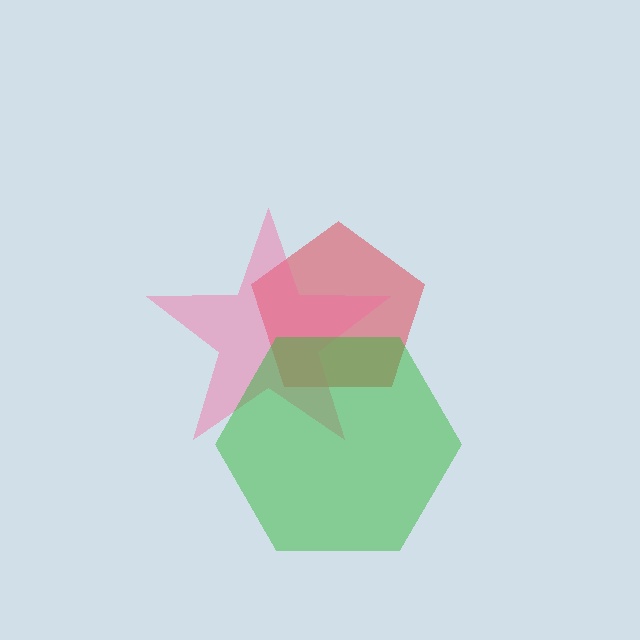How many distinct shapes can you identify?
There are 3 distinct shapes: a red pentagon, a pink star, a green hexagon.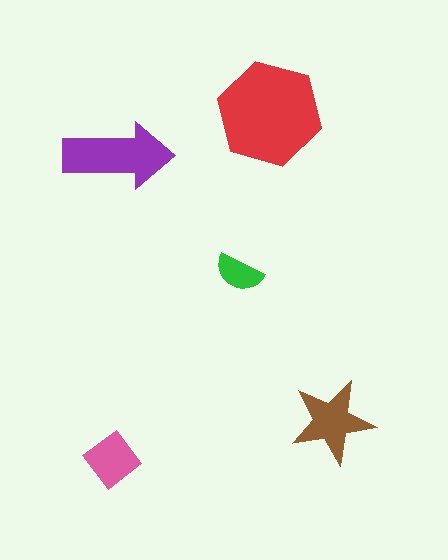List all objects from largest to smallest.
The red hexagon, the purple arrow, the brown star, the pink diamond, the green semicircle.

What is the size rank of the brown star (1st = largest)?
3rd.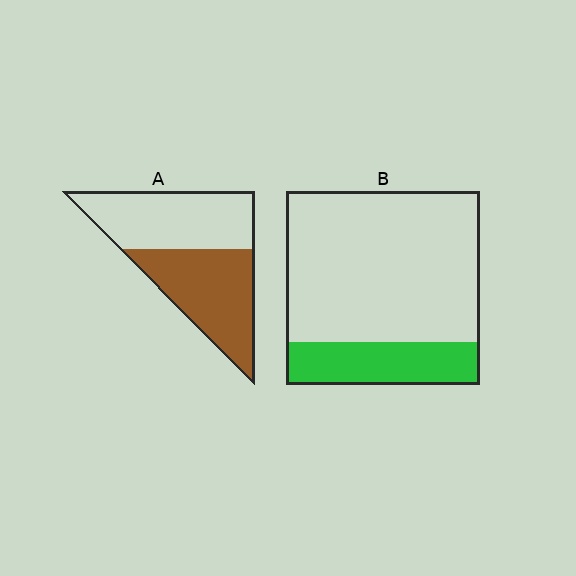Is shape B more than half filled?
No.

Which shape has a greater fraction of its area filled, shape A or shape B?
Shape A.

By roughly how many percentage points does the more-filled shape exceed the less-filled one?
By roughly 25 percentage points (A over B).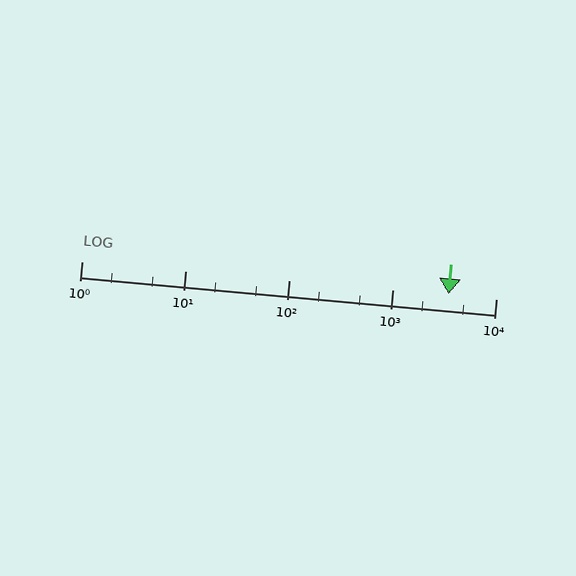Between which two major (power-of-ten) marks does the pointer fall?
The pointer is between 1000 and 10000.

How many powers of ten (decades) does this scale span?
The scale spans 4 decades, from 1 to 10000.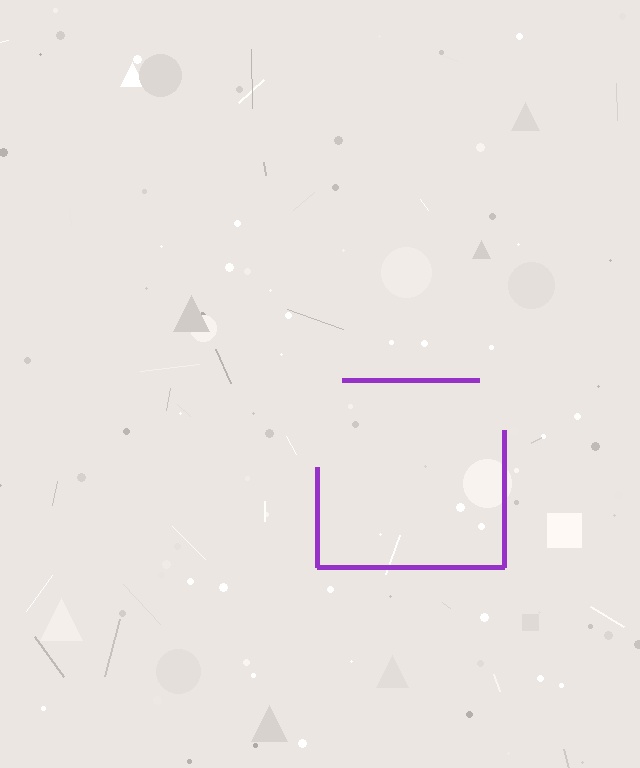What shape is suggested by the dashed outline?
The dashed outline suggests a square.